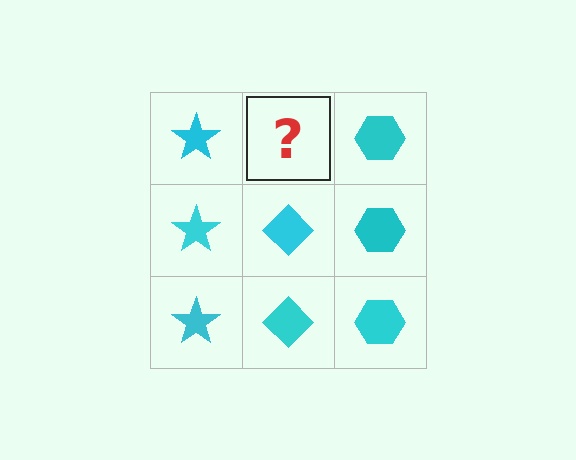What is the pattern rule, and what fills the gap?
The rule is that each column has a consistent shape. The gap should be filled with a cyan diamond.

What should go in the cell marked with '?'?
The missing cell should contain a cyan diamond.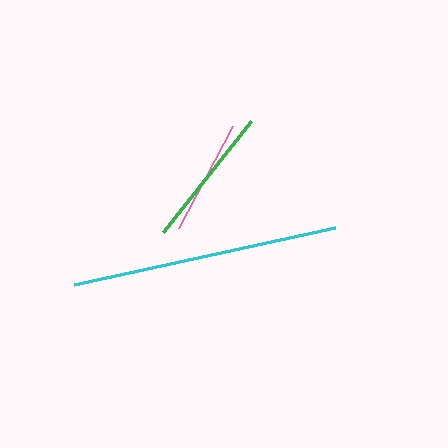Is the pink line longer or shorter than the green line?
The green line is longer than the pink line.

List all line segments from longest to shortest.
From longest to shortest: cyan, green, pink.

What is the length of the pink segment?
The pink segment is approximately 115 pixels long.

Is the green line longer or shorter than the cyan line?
The cyan line is longer than the green line.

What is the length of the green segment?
The green segment is approximately 142 pixels long.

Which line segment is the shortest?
The pink line is the shortest at approximately 115 pixels.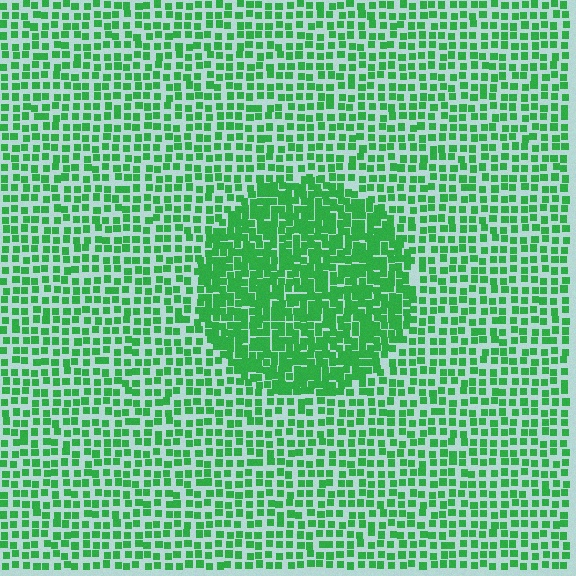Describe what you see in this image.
The image contains small green elements arranged at two different densities. A circle-shaped region is visible where the elements are more densely packed than the surrounding area.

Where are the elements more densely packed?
The elements are more densely packed inside the circle boundary.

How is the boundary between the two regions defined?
The boundary is defined by a change in element density (approximately 1.9x ratio). All elements are the same color, size, and shape.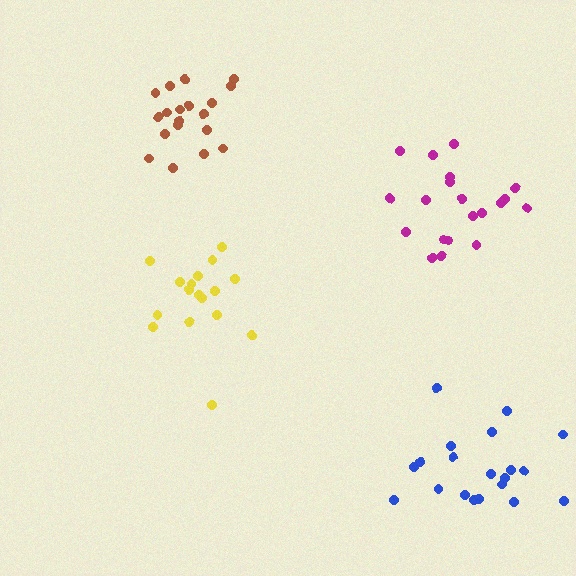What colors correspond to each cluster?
The clusters are colored: magenta, yellow, brown, blue.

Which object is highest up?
The brown cluster is topmost.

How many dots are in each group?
Group 1: 20 dots, Group 2: 17 dots, Group 3: 19 dots, Group 4: 20 dots (76 total).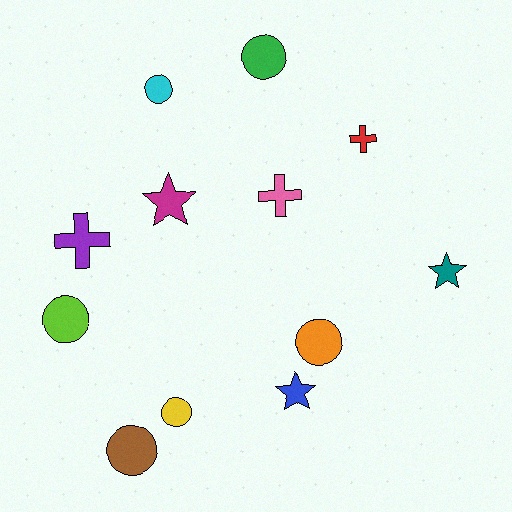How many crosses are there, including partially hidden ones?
There are 3 crosses.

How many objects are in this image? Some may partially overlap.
There are 12 objects.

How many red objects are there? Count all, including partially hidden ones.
There is 1 red object.